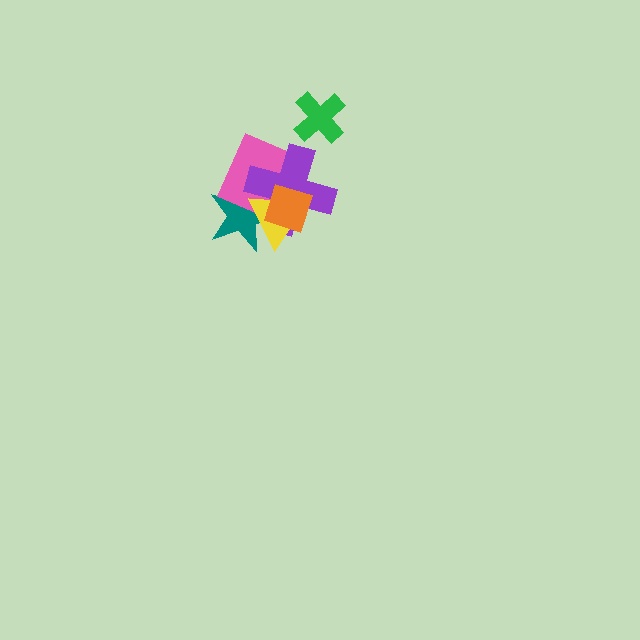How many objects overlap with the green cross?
0 objects overlap with the green cross.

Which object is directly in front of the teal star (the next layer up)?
The pink diamond is directly in front of the teal star.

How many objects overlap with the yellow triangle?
4 objects overlap with the yellow triangle.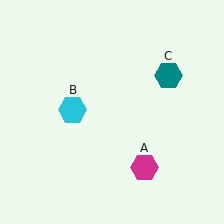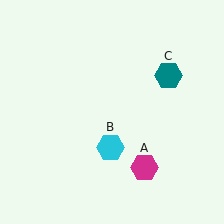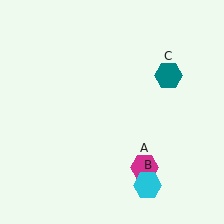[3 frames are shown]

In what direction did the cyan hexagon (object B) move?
The cyan hexagon (object B) moved down and to the right.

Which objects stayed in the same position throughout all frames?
Magenta hexagon (object A) and teal hexagon (object C) remained stationary.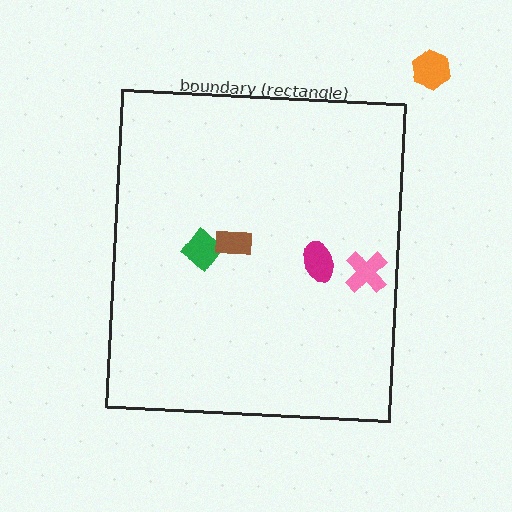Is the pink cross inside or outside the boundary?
Inside.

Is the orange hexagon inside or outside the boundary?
Outside.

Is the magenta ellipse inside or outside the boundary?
Inside.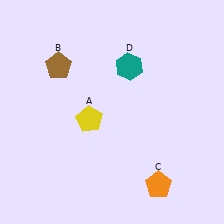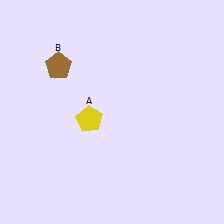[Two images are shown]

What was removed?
The teal hexagon (D), the orange pentagon (C) were removed in Image 2.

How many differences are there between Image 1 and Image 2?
There are 2 differences between the two images.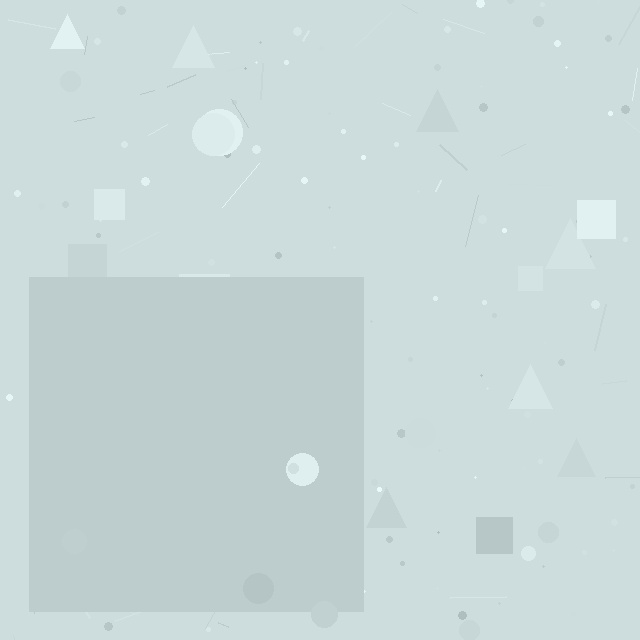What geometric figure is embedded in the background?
A square is embedded in the background.